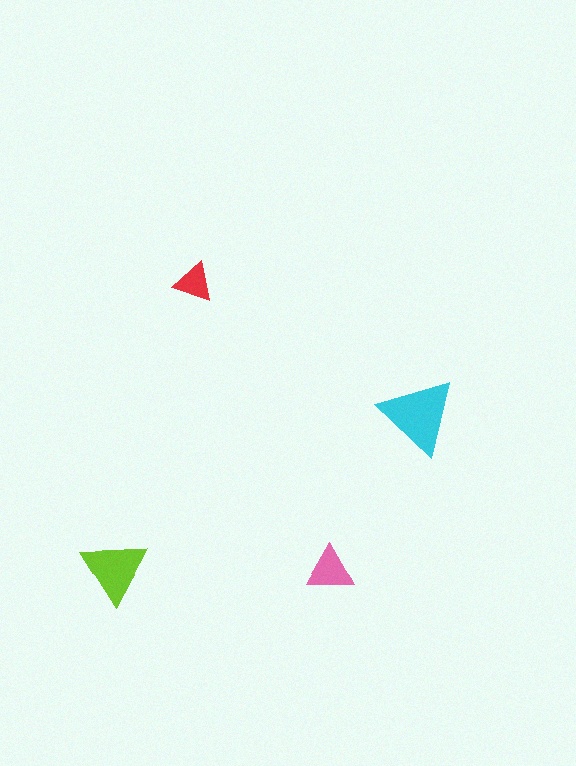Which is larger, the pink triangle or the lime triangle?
The lime one.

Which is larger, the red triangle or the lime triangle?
The lime one.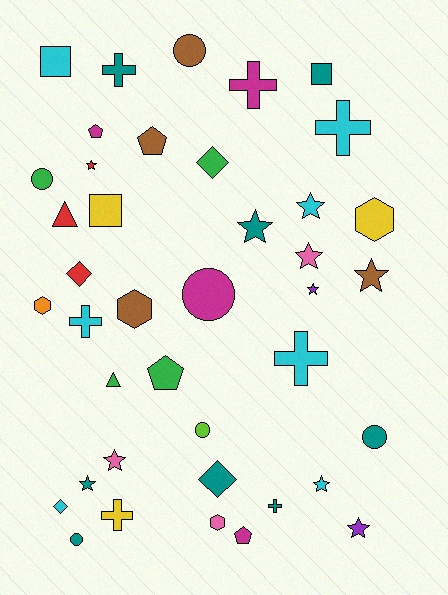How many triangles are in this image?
There are 2 triangles.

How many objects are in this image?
There are 40 objects.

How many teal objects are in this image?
There are 8 teal objects.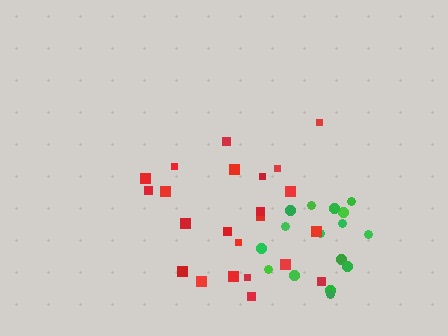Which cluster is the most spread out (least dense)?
Red.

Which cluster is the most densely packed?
Green.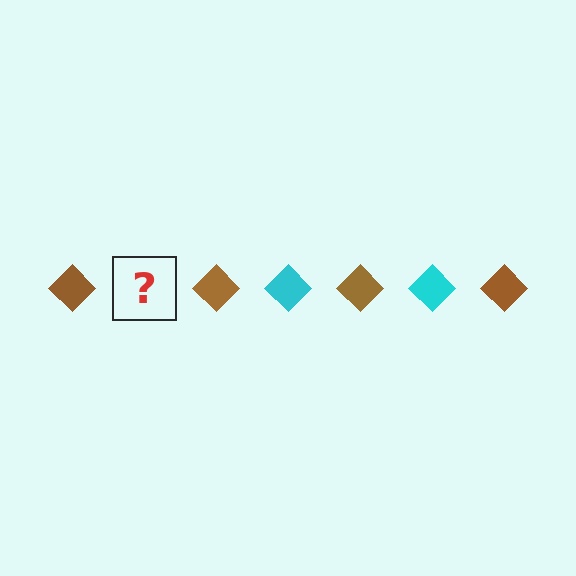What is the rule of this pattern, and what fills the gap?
The rule is that the pattern cycles through brown, cyan diamonds. The gap should be filled with a cyan diamond.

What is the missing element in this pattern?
The missing element is a cyan diamond.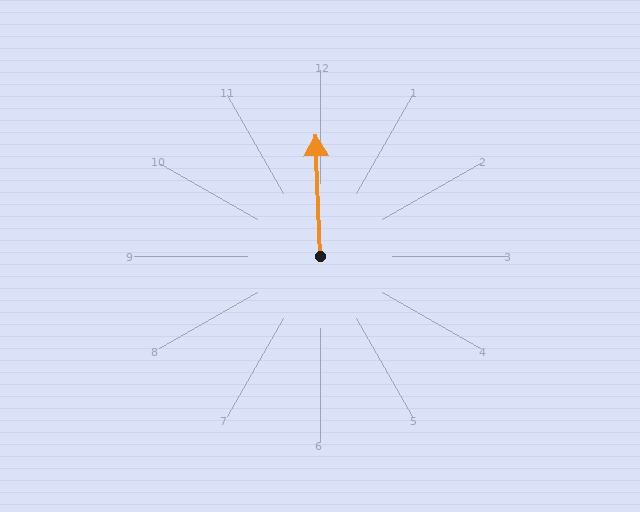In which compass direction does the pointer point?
North.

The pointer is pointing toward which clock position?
Roughly 12 o'clock.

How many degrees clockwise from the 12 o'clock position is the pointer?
Approximately 358 degrees.